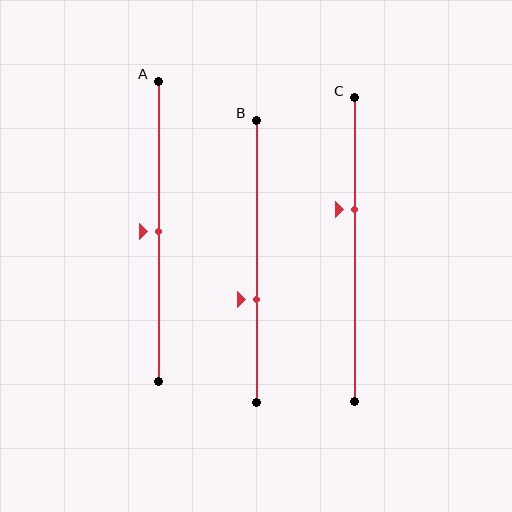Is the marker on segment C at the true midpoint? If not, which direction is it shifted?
No, the marker on segment C is shifted upward by about 13% of the segment length.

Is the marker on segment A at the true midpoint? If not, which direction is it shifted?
Yes, the marker on segment A is at the true midpoint.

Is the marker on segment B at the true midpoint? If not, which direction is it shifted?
No, the marker on segment B is shifted downward by about 13% of the segment length.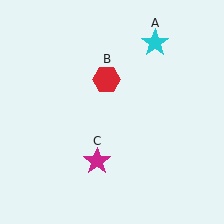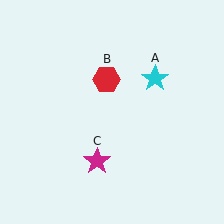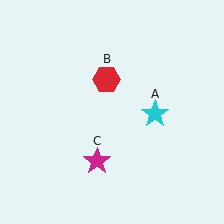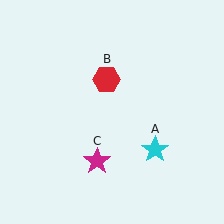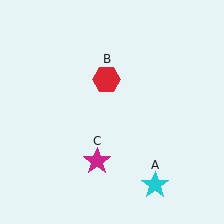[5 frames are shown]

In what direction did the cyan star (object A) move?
The cyan star (object A) moved down.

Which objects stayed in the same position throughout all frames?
Red hexagon (object B) and magenta star (object C) remained stationary.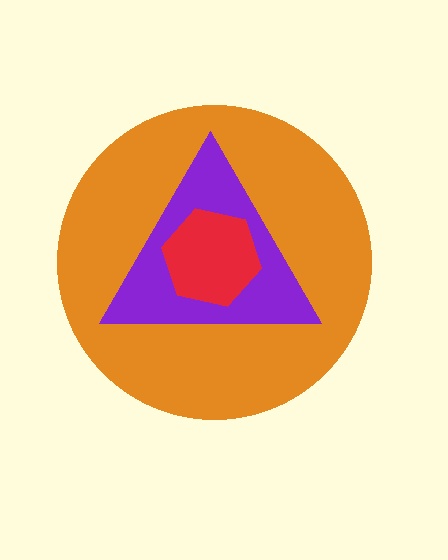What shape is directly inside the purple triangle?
The red hexagon.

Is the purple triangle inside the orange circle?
Yes.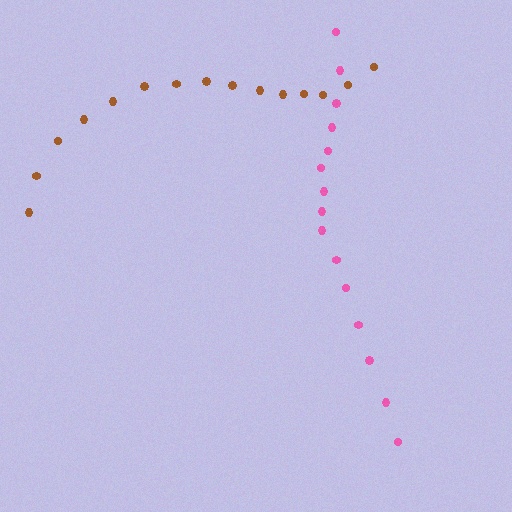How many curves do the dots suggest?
There are 2 distinct paths.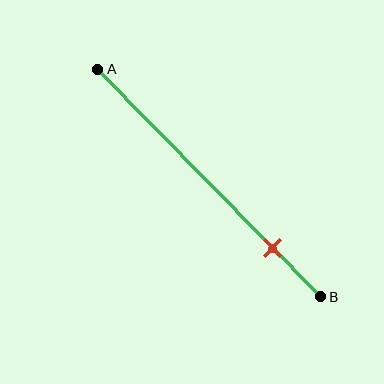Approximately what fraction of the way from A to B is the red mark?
The red mark is approximately 80% of the way from A to B.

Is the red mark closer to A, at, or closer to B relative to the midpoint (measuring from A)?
The red mark is closer to point B than the midpoint of segment AB.